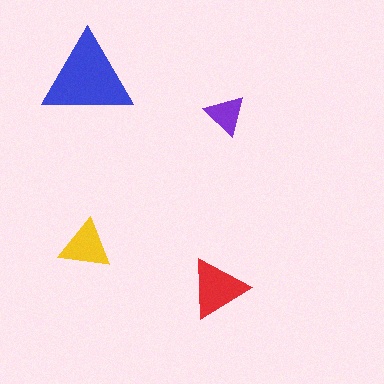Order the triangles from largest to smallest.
the blue one, the red one, the yellow one, the purple one.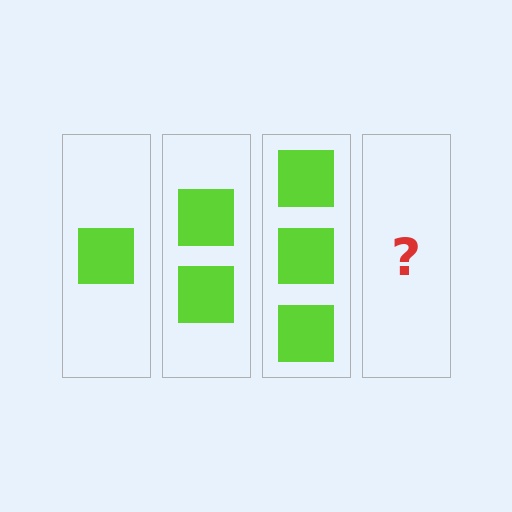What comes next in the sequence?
The next element should be 4 squares.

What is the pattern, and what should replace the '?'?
The pattern is that each step adds one more square. The '?' should be 4 squares.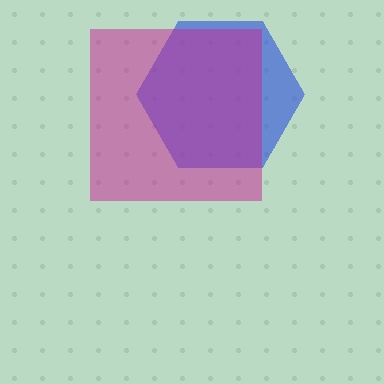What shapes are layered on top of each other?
The layered shapes are: a blue hexagon, a magenta square.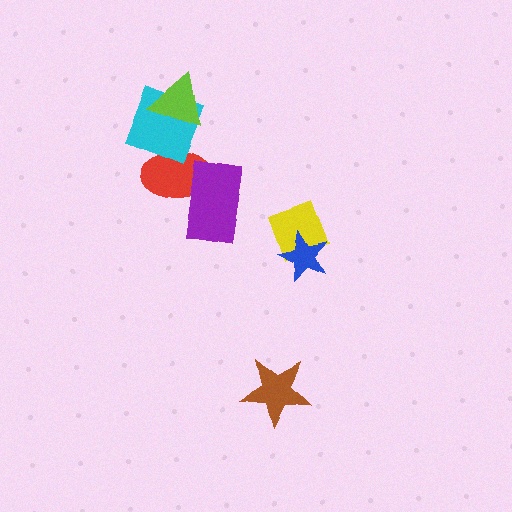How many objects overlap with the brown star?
0 objects overlap with the brown star.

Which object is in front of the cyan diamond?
The lime triangle is in front of the cyan diamond.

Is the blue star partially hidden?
No, no other shape covers it.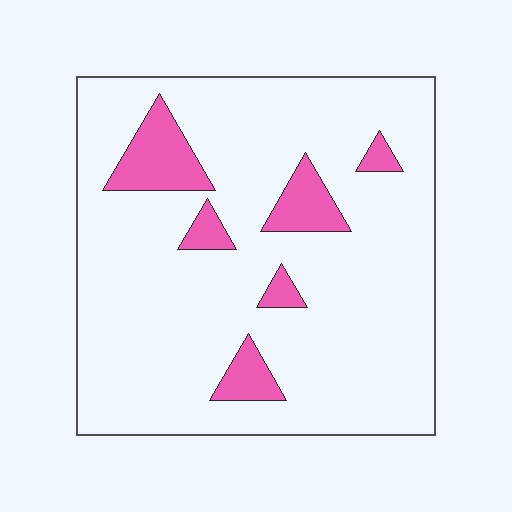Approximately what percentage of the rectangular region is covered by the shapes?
Approximately 10%.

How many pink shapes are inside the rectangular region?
6.